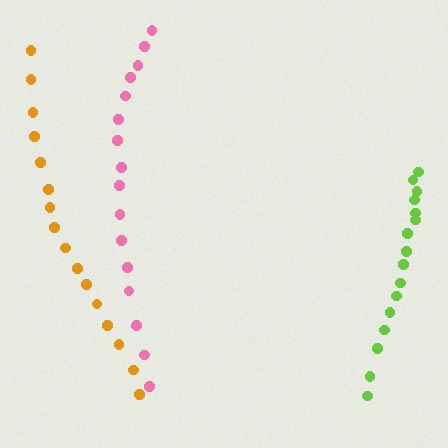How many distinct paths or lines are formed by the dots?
There are 3 distinct paths.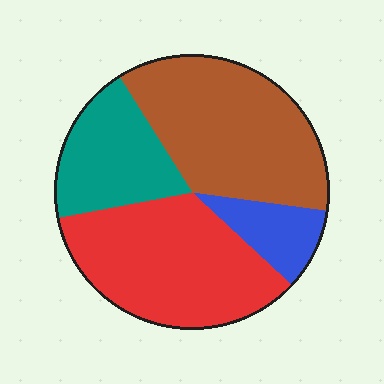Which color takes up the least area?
Blue, at roughly 10%.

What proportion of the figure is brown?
Brown takes up about three eighths (3/8) of the figure.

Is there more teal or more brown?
Brown.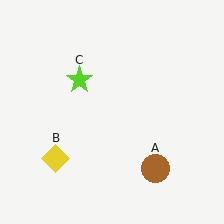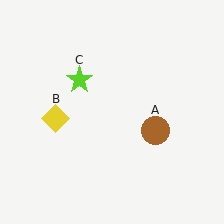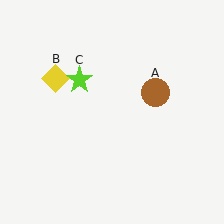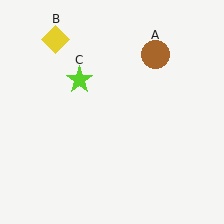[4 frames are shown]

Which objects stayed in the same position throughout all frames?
Lime star (object C) remained stationary.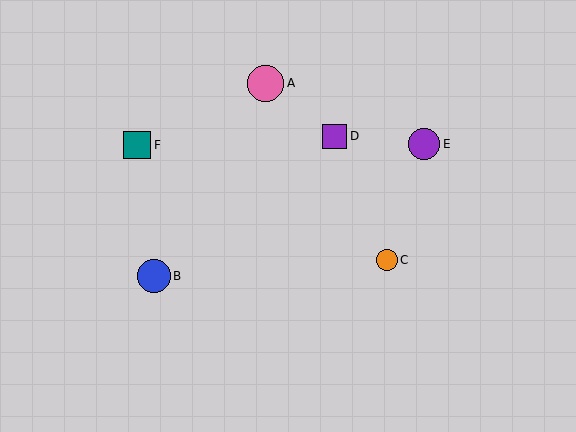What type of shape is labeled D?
Shape D is a purple square.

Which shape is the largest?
The pink circle (labeled A) is the largest.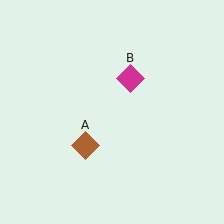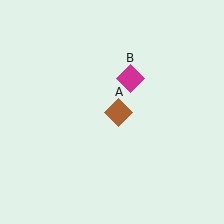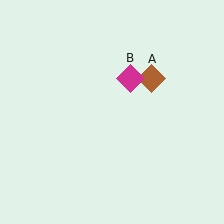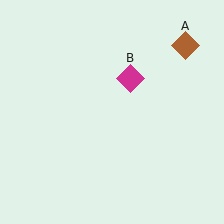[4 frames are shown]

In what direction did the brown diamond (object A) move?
The brown diamond (object A) moved up and to the right.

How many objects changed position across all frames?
1 object changed position: brown diamond (object A).